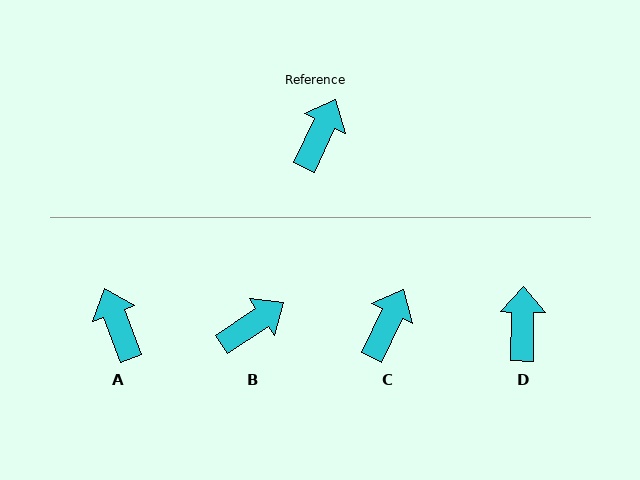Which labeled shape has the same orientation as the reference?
C.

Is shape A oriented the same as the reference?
No, it is off by about 46 degrees.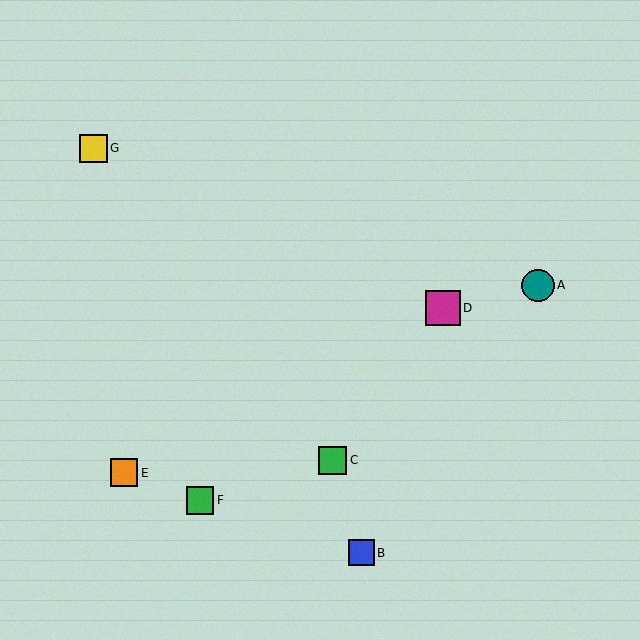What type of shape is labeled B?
Shape B is a blue square.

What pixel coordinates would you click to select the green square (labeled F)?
Click at (200, 500) to select the green square F.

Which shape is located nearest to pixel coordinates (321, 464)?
The green square (labeled C) at (333, 460) is nearest to that location.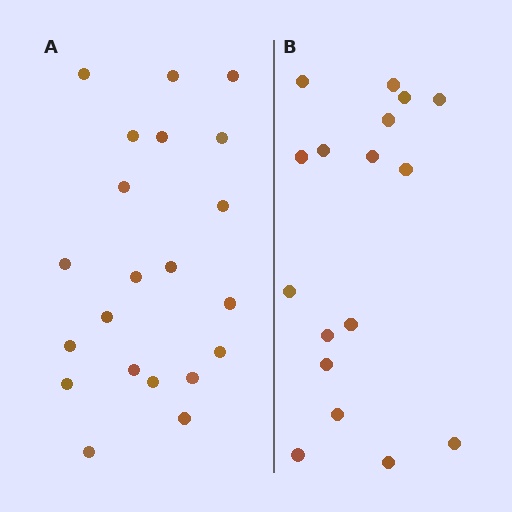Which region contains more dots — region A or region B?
Region A (the left region) has more dots.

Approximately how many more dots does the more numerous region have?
Region A has about 4 more dots than region B.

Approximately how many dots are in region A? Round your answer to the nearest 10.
About 20 dots. (The exact count is 21, which rounds to 20.)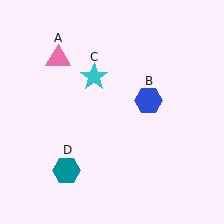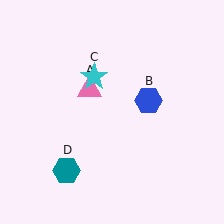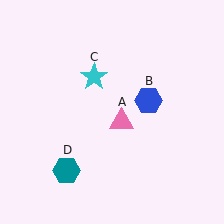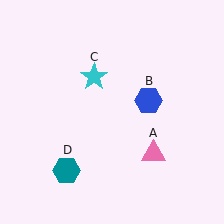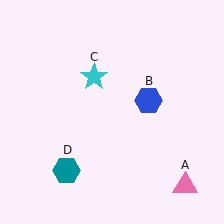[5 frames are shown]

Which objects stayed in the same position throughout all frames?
Blue hexagon (object B) and cyan star (object C) and teal hexagon (object D) remained stationary.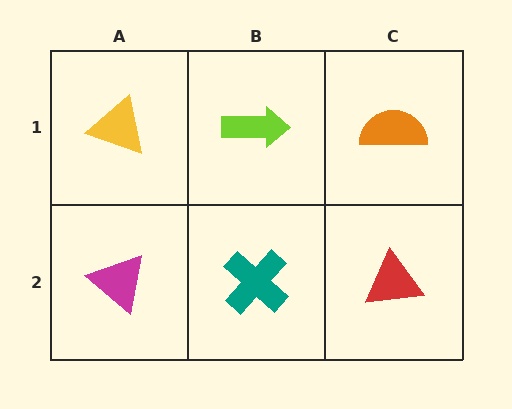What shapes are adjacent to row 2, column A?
A yellow triangle (row 1, column A), a teal cross (row 2, column B).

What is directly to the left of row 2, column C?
A teal cross.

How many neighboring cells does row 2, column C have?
2.